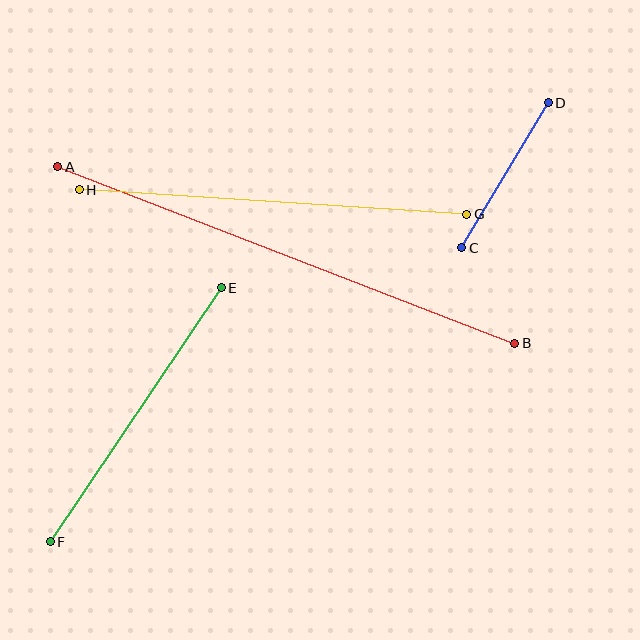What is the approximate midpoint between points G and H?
The midpoint is at approximately (273, 202) pixels.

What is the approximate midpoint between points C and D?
The midpoint is at approximately (505, 175) pixels.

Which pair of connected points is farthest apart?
Points A and B are farthest apart.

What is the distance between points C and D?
The distance is approximately 169 pixels.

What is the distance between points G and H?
The distance is approximately 388 pixels.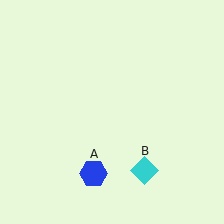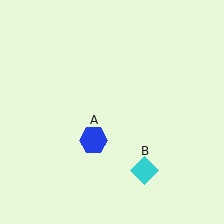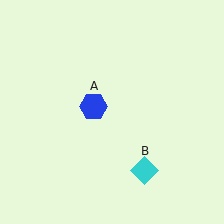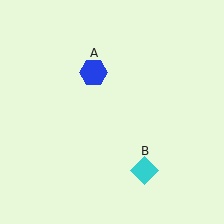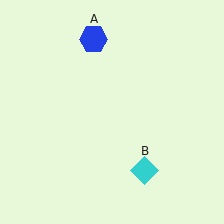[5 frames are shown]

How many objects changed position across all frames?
1 object changed position: blue hexagon (object A).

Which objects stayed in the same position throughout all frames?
Cyan diamond (object B) remained stationary.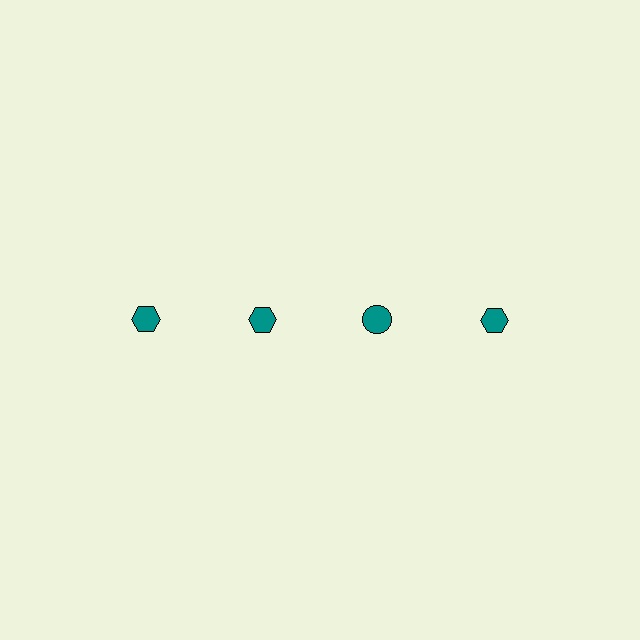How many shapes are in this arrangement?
There are 4 shapes arranged in a grid pattern.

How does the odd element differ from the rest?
It has a different shape: circle instead of hexagon.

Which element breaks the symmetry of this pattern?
The teal circle in the top row, center column breaks the symmetry. All other shapes are teal hexagons.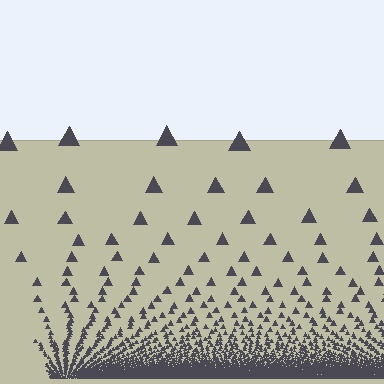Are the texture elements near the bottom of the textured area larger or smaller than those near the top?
Smaller. The gradient is inverted — elements near the bottom are smaller and denser.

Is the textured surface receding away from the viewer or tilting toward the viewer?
The surface appears to tilt toward the viewer. Texture elements get larger and sparser toward the top.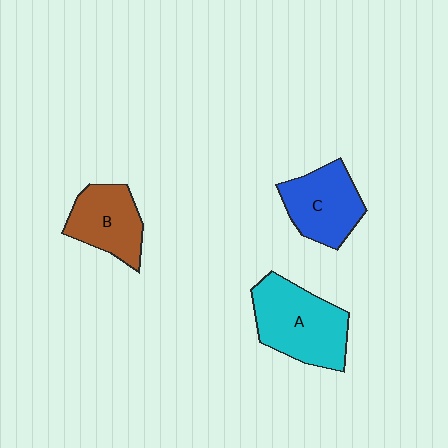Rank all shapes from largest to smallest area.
From largest to smallest: A (cyan), C (blue), B (brown).